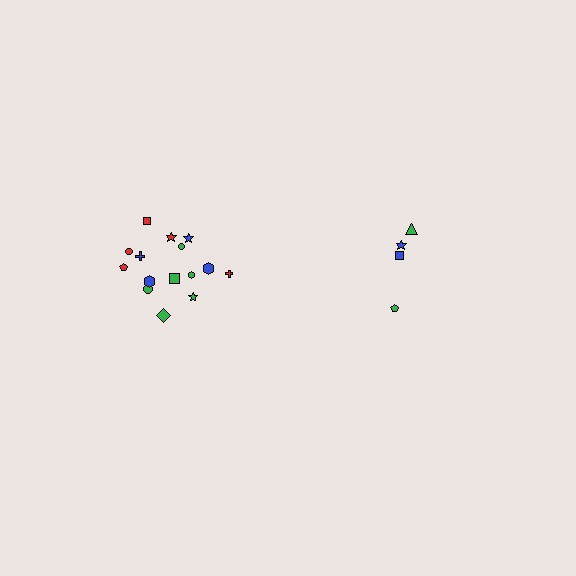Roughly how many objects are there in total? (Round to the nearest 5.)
Roughly 20 objects in total.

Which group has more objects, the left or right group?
The left group.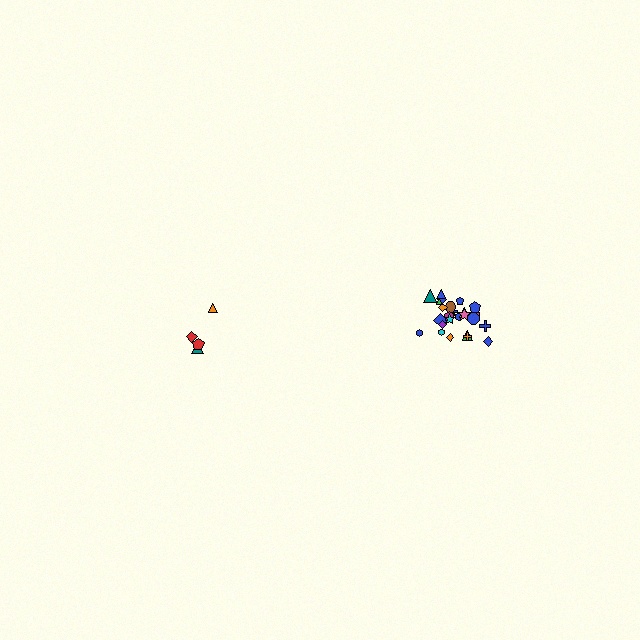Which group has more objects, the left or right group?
The right group.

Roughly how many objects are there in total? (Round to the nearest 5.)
Roughly 30 objects in total.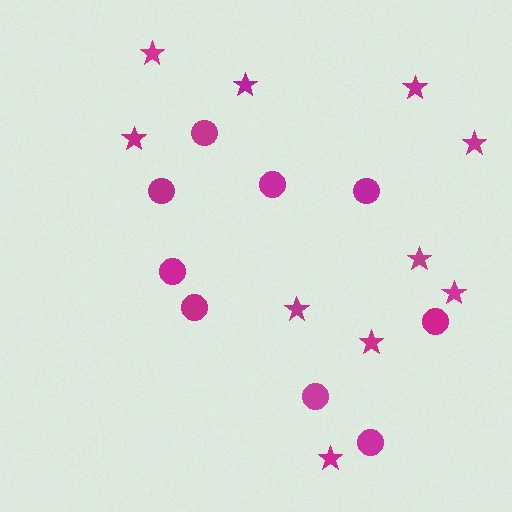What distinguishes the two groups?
There are 2 groups: one group of circles (9) and one group of stars (10).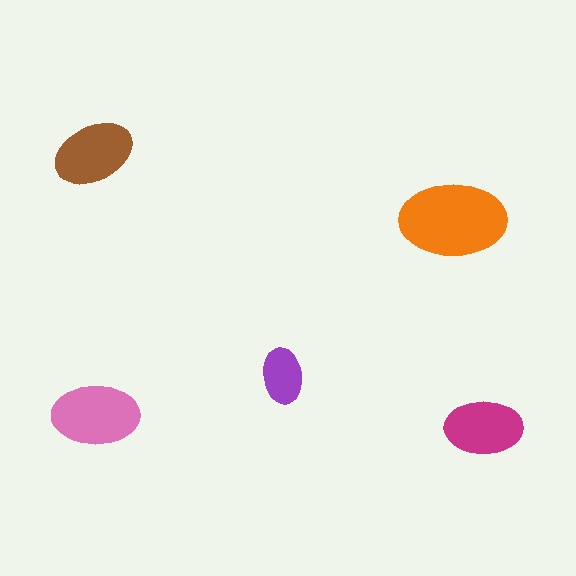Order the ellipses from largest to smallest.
the orange one, the pink one, the brown one, the magenta one, the purple one.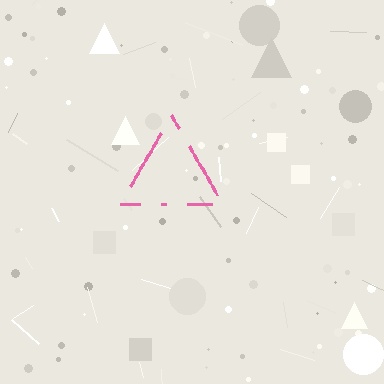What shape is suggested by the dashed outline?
The dashed outline suggests a triangle.